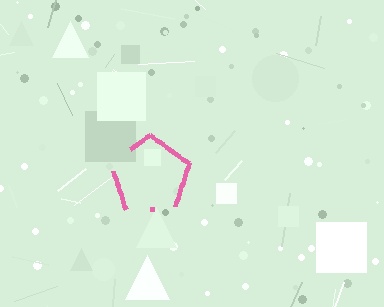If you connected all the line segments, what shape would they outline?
They would outline a pentagon.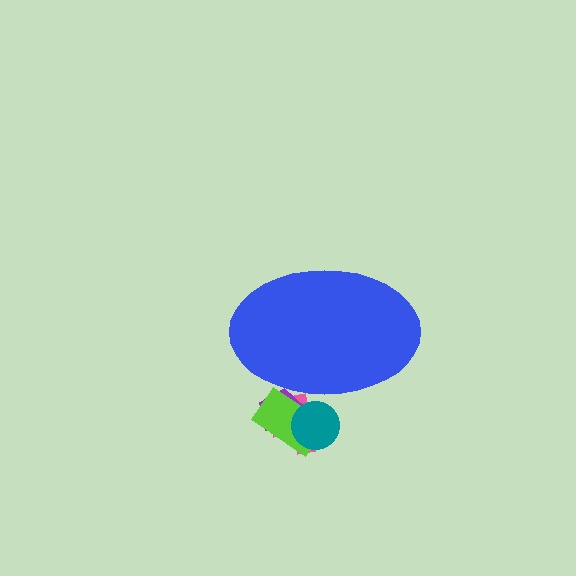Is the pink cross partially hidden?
Yes, the pink cross is partially hidden behind the blue ellipse.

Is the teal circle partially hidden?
Yes, the teal circle is partially hidden behind the blue ellipse.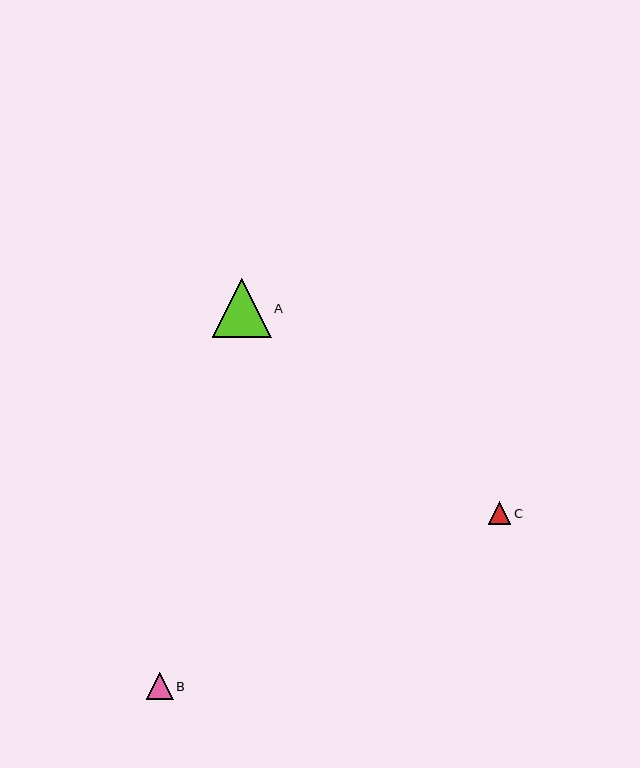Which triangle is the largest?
Triangle A is the largest with a size of approximately 59 pixels.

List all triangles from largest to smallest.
From largest to smallest: A, B, C.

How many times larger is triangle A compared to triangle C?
Triangle A is approximately 2.6 times the size of triangle C.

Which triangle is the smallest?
Triangle C is the smallest with a size of approximately 23 pixels.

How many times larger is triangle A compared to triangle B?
Triangle A is approximately 2.2 times the size of triangle B.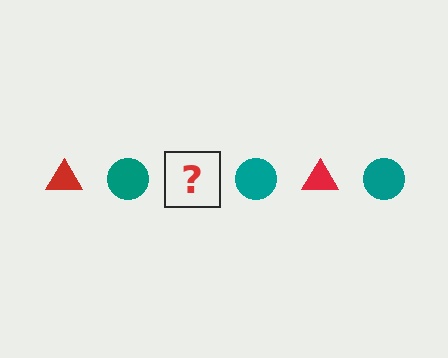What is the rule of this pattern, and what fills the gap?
The rule is that the pattern alternates between red triangle and teal circle. The gap should be filled with a red triangle.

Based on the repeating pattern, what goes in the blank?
The blank should be a red triangle.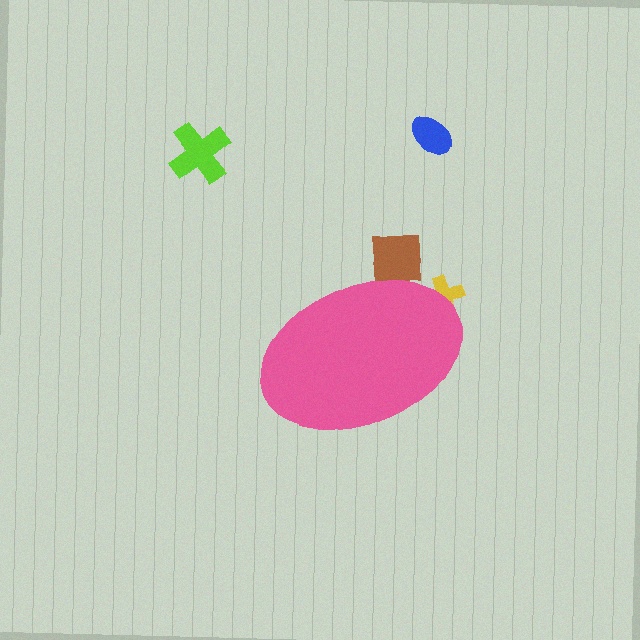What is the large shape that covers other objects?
A pink ellipse.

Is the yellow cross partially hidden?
Yes, the yellow cross is partially hidden behind the pink ellipse.